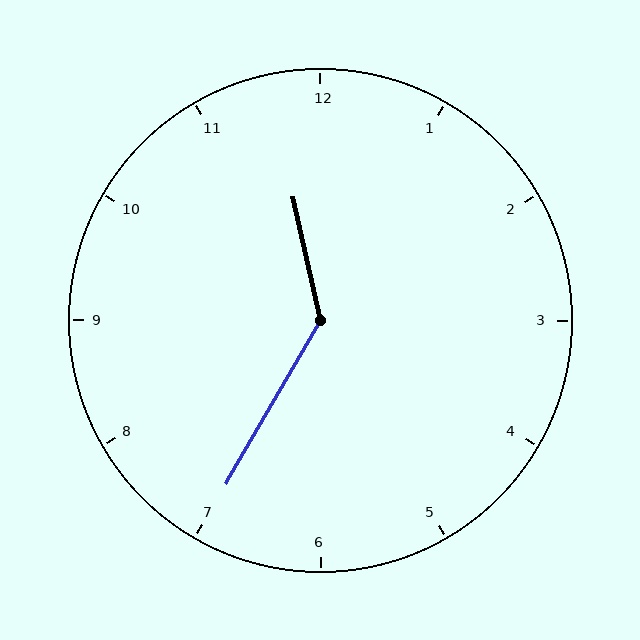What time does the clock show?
11:35.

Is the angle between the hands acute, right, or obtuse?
It is obtuse.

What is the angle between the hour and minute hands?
Approximately 138 degrees.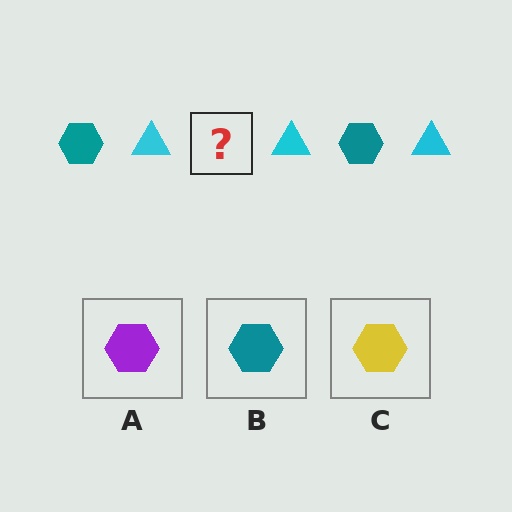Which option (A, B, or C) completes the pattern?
B.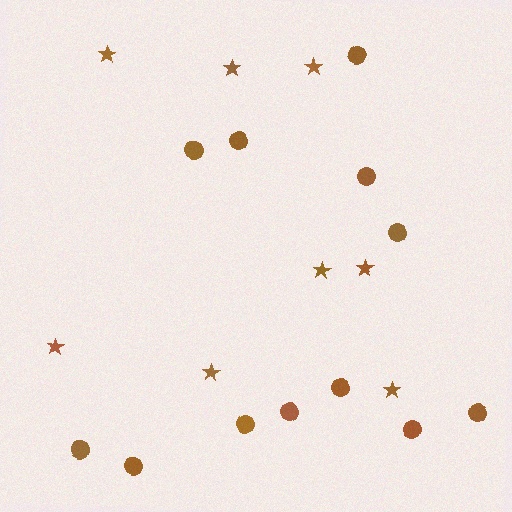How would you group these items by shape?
There are 2 groups: one group of stars (8) and one group of circles (12).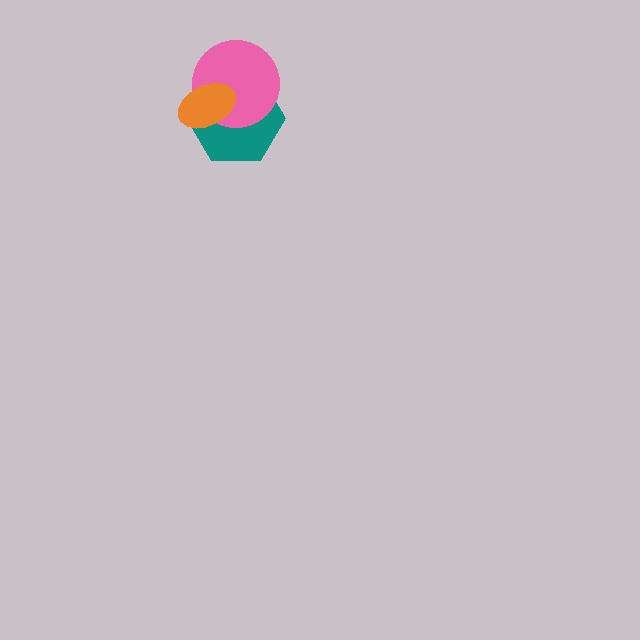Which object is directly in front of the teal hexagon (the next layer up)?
The pink circle is directly in front of the teal hexagon.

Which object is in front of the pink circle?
The orange ellipse is in front of the pink circle.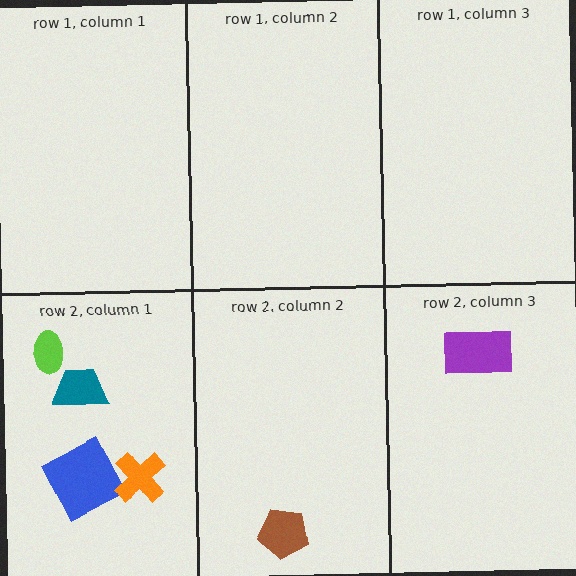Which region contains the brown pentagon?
The row 2, column 2 region.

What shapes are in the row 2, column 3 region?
The purple rectangle.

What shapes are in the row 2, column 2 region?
The brown pentagon.